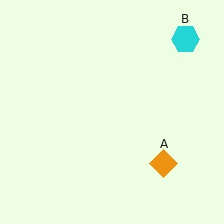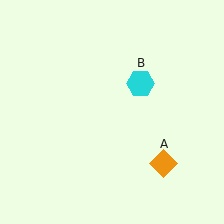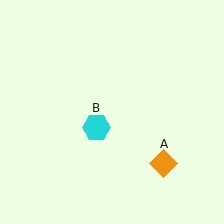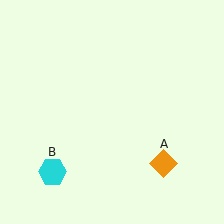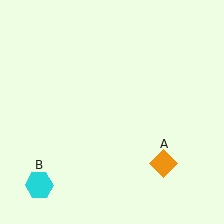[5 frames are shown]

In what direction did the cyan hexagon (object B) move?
The cyan hexagon (object B) moved down and to the left.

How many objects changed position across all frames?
1 object changed position: cyan hexagon (object B).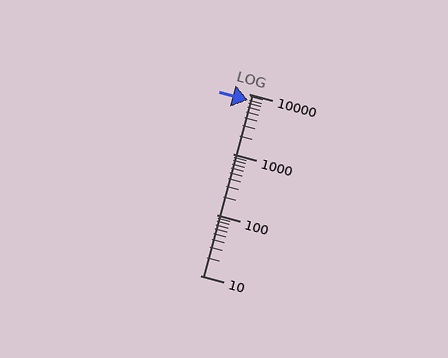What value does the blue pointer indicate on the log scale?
The pointer indicates approximately 8000.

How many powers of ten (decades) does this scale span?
The scale spans 3 decades, from 10 to 10000.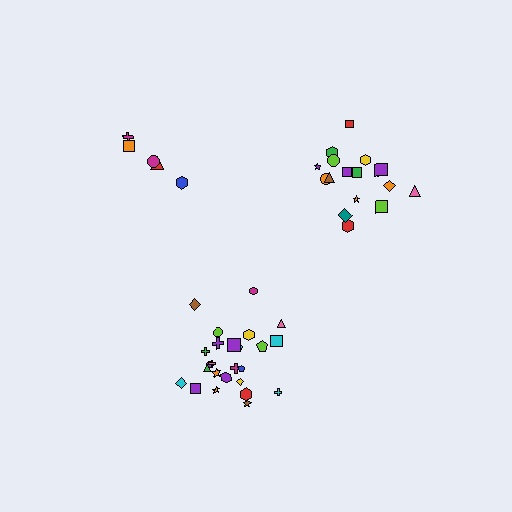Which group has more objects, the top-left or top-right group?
The top-right group.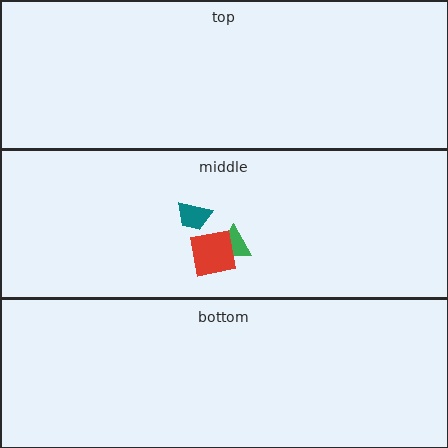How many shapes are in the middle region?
3.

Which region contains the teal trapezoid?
The middle region.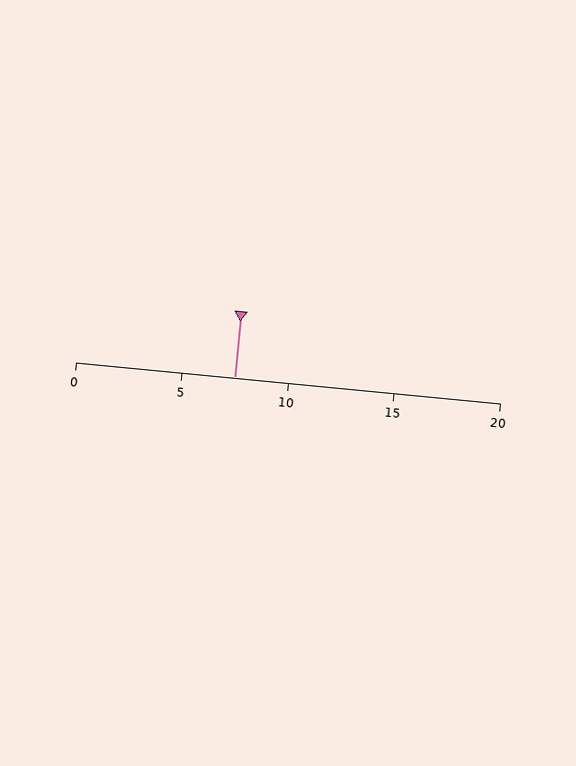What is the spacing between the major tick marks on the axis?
The major ticks are spaced 5 apart.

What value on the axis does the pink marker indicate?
The marker indicates approximately 7.5.